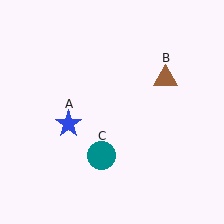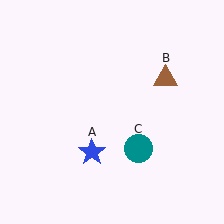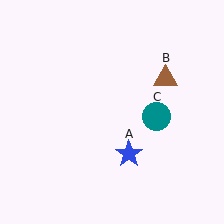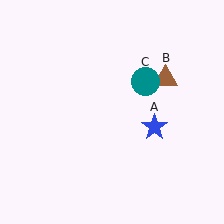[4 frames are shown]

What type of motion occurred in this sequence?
The blue star (object A), teal circle (object C) rotated counterclockwise around the center of the scene.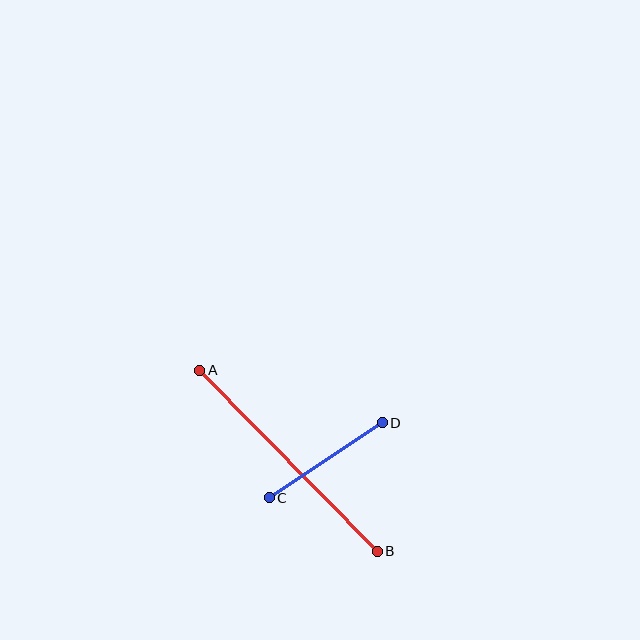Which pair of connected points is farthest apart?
Points A and B are farthest apart.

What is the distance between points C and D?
The distance is approximately 135 pixels.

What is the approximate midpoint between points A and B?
The midpoint is at approximately (289, 461) pixels.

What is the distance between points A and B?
The distance is approximately 254 pixels.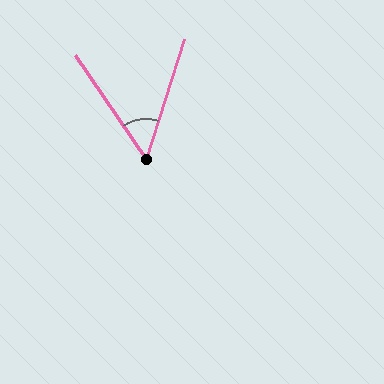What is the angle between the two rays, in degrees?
Approximately 52 degrees.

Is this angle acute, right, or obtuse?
It is acute.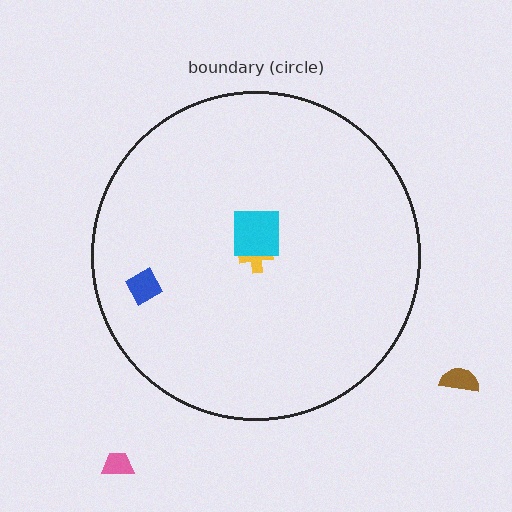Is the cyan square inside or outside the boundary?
Inside.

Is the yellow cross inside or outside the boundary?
Inside.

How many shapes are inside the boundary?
3 inside, 2 outside.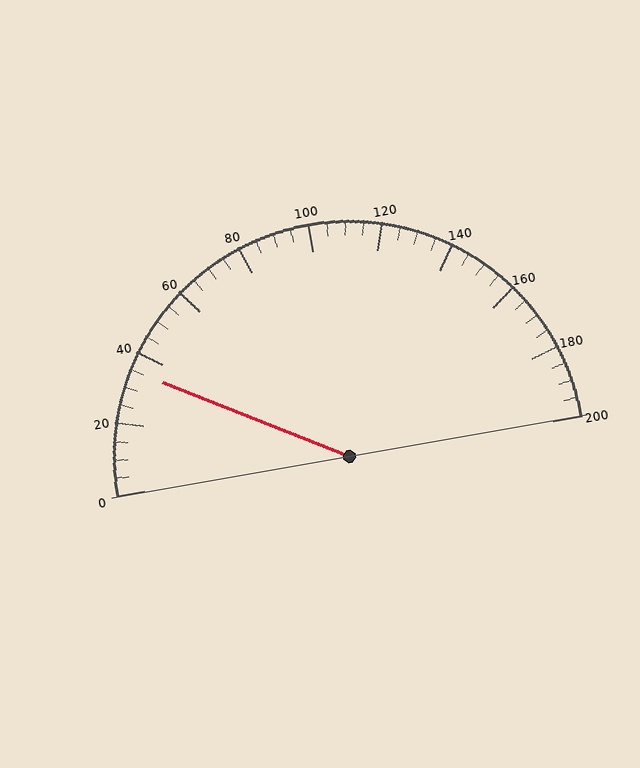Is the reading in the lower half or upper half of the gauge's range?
The reading is in the lower half of the range (0 to 200).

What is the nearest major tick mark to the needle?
The nearest major tick mark is 40.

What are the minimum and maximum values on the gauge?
The gauge ranges from 0 to 200.